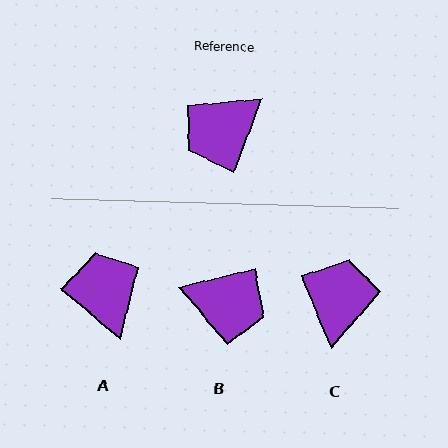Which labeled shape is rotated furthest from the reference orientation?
C, about 137 degrees away.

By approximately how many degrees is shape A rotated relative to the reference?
Approximately 109 degrees clockwise.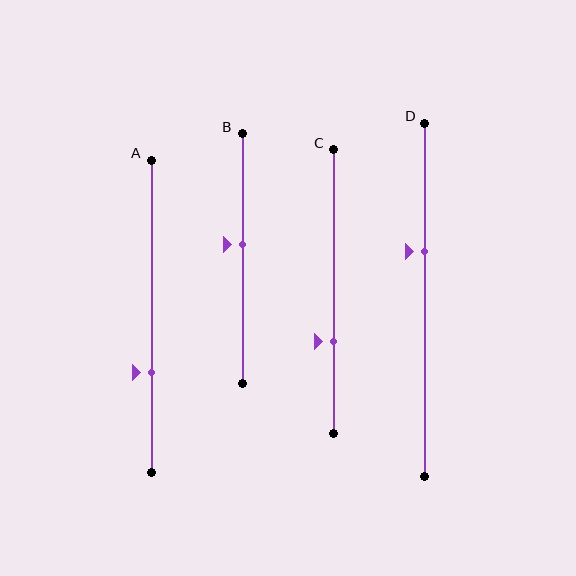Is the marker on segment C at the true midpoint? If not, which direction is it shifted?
No, the marker on segment C is shifted downward by about 18% of the segment length.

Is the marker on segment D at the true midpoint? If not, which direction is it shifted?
No, the marker on segment D is shifted upward by about 14% of the segment length.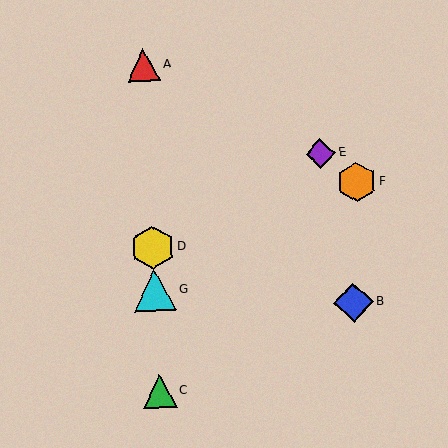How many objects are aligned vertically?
4 objects (A, C, D, G) are aligned vertically.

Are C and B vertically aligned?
No, C is at x≈160 and B is at x≈354.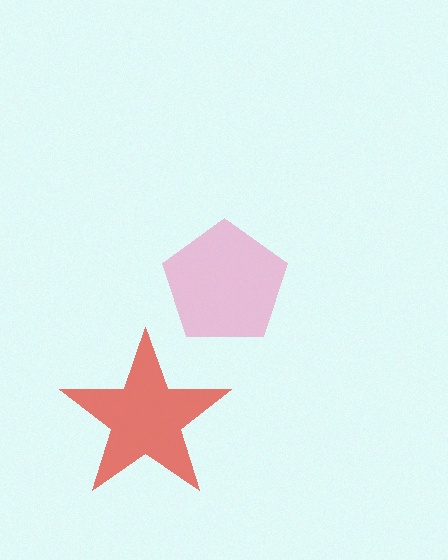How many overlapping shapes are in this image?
There are 2 overlapping shapes in the image.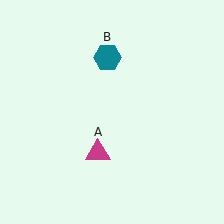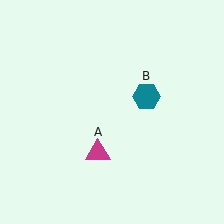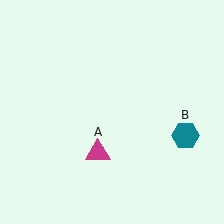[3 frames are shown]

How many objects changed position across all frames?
1 object changed position: teal hexagon (object B).